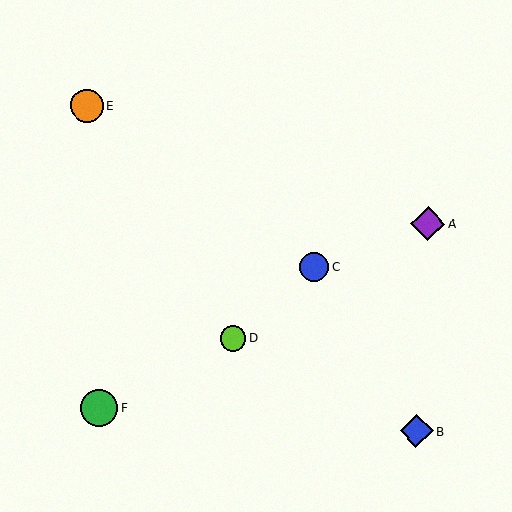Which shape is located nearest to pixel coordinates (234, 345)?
The lime circle (labeled D) at (233, 338) is nearest to that location.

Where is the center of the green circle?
The center of the green circle is at (99, 408).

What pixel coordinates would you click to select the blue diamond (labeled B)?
Click at (416, 431) to select the blue diamond B.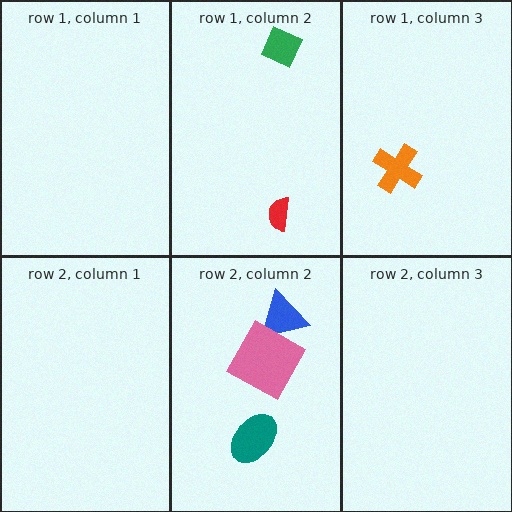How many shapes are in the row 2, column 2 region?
3.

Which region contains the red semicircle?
The row 1, column 2 region.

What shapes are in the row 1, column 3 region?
The orange cross.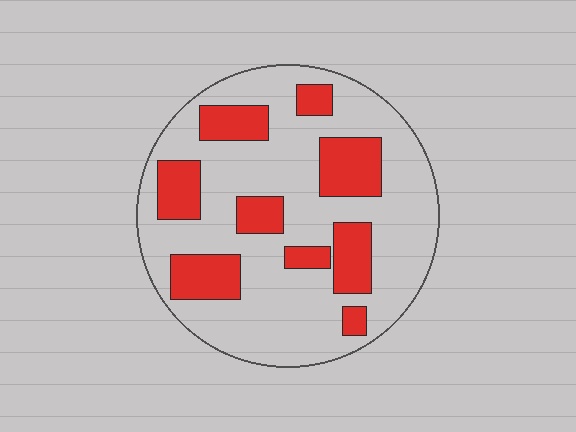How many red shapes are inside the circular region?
9.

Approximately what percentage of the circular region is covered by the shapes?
Approximately 25%.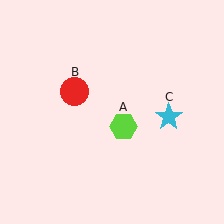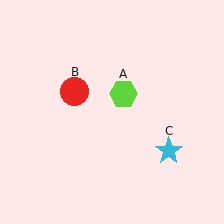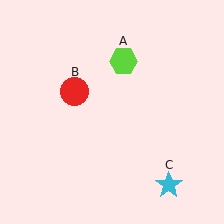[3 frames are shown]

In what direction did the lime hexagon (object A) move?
The lime hexagon (object A) moved up.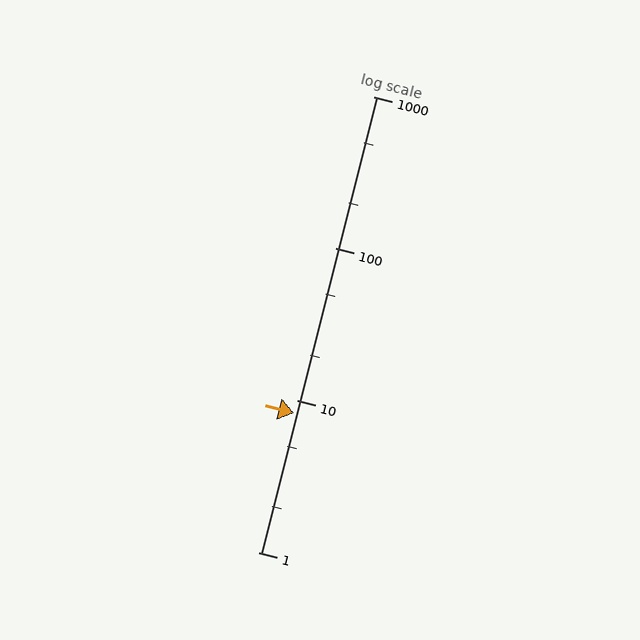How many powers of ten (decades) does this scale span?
The scale spans 3 decades, from 1 to 1000.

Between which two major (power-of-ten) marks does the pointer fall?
The pointer is between 1 and 10.